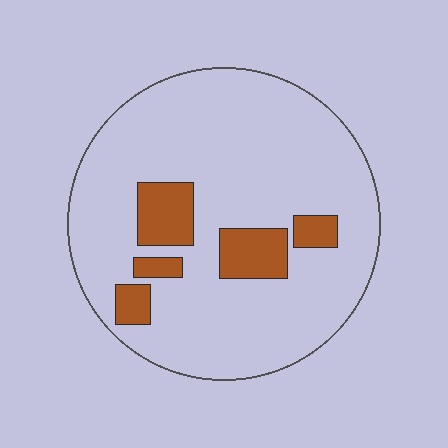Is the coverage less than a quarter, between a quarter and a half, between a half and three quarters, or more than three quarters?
Less than a quarter.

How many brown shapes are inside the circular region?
5.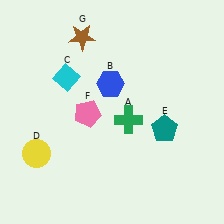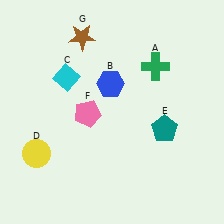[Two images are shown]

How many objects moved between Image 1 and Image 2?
1 object moved between the two images.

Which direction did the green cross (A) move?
The green cross (A) moved up.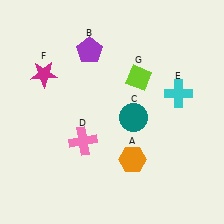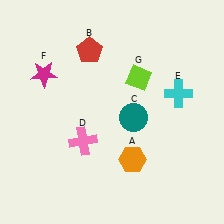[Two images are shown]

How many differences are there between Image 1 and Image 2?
There is 1 difference between the two images.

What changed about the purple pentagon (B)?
In Image 1, B is purple. In Image 2, it changed to red.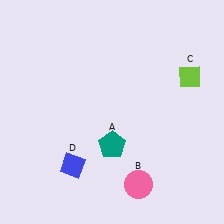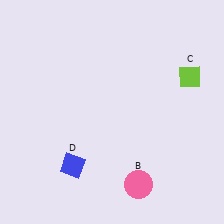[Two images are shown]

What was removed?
The teal pentagon (A) was removed in Image 2.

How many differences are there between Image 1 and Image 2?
There is 1 difference between the two images.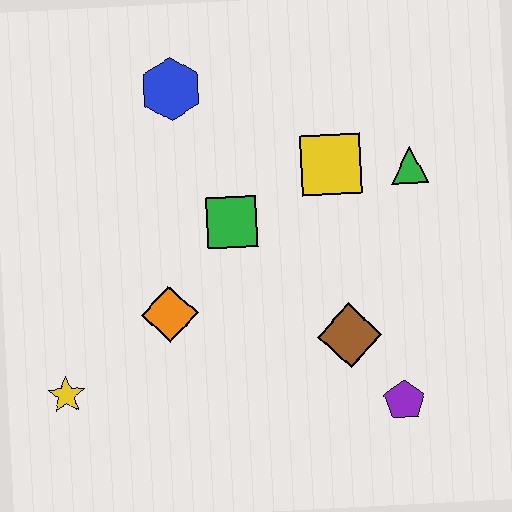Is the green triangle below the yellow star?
No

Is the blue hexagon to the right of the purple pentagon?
No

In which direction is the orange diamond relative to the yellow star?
The orange diamond is to the right of the yellow star.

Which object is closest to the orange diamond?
The green square is closest to the orange diamond.